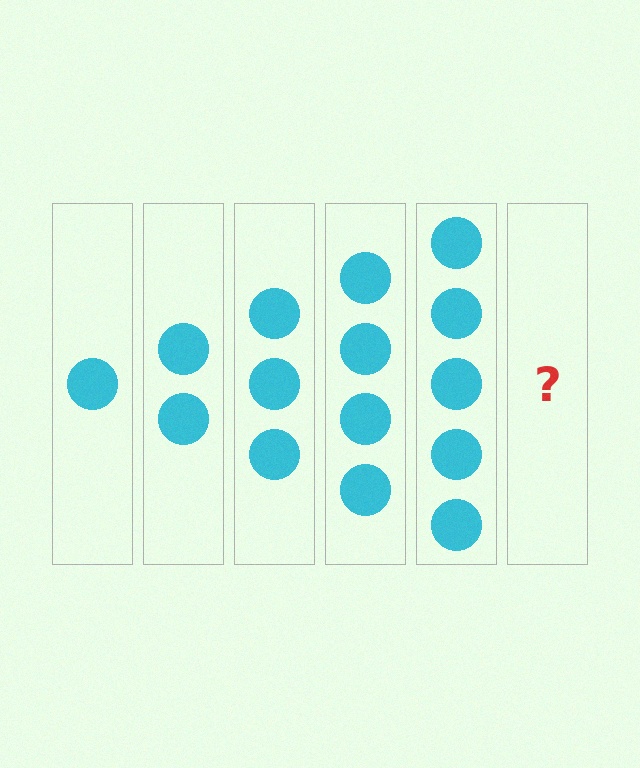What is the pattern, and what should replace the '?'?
The pattern is that each step adds one more circle. The '?' should be 6 circles.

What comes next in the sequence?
The next element should be 6 circles.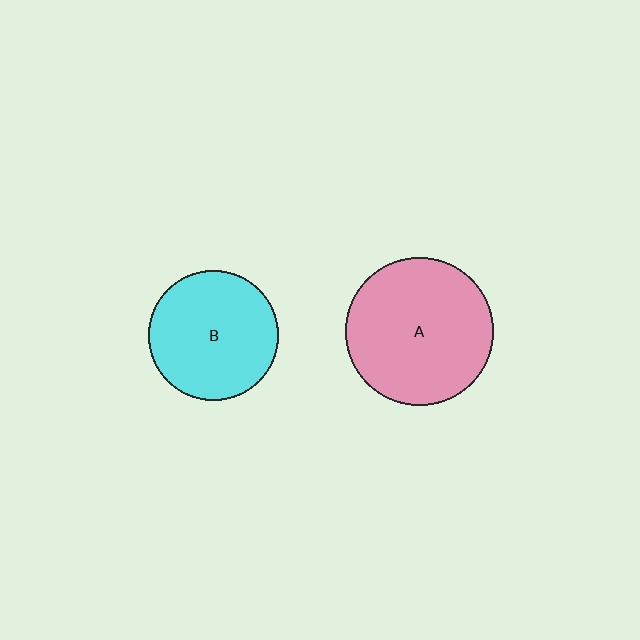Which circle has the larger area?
Circle A (pink).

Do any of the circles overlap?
No, none of the circles overlap.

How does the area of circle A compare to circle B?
Approximately 1.3 times.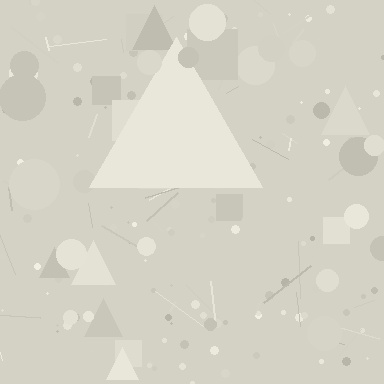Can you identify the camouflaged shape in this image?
The camouflaged shape is a triangle.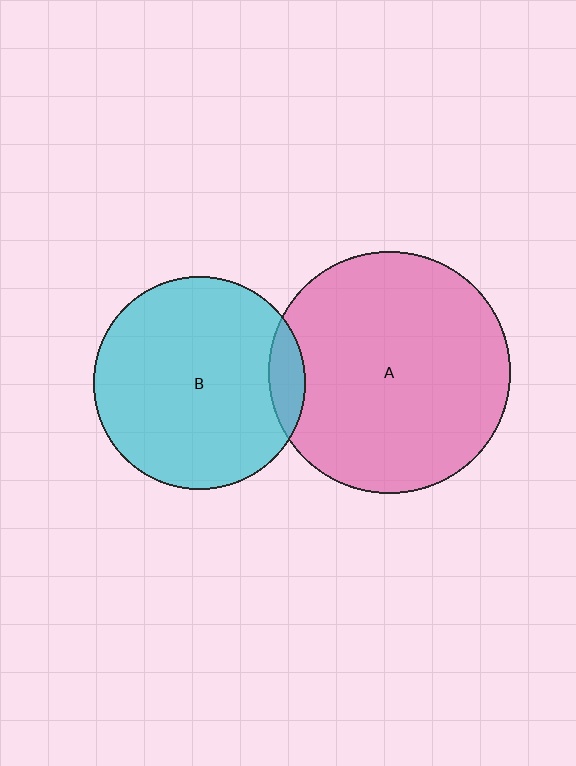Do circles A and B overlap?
Yes.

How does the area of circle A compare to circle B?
Approximately 1.3 times.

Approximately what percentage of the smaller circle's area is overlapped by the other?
Approximately 10%.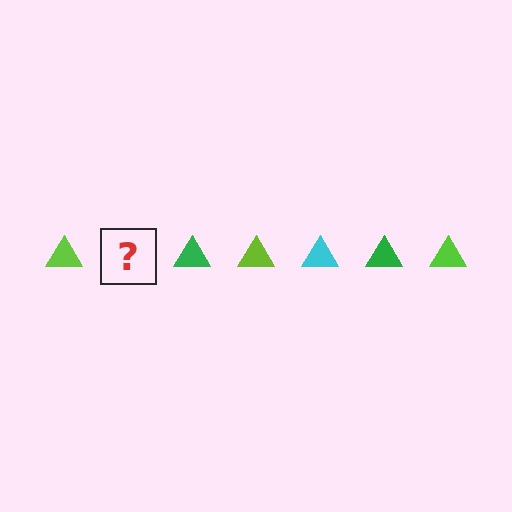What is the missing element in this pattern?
The missing element is a cyan triangle.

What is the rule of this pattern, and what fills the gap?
The rule is that the pattern cycles through lime, cyan, green triangles. The gap should be filled with a cyan triangle.